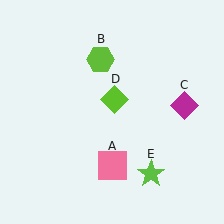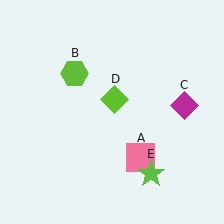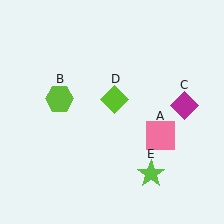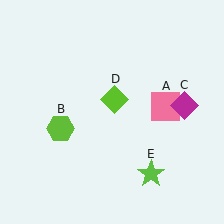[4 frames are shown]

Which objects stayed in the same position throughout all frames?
Magenta diamond (object C) and lime diamond (object D) and lime star (object E) remained stationary.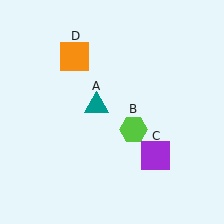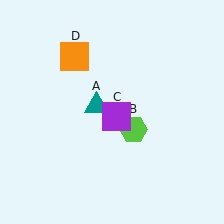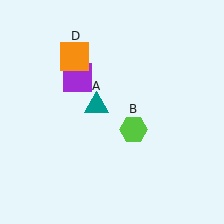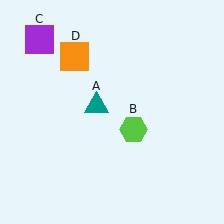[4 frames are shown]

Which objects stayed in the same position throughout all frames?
Teal triangle (object A) and lime hexagon (object B) and orange square (object D) remained stationary.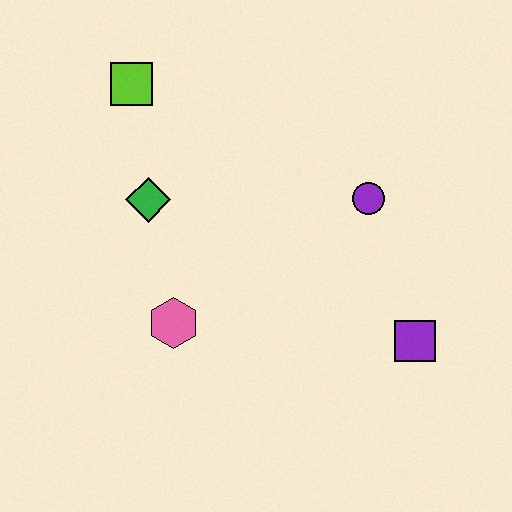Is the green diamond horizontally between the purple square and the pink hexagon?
No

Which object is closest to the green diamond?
The lime square is closest to the green diamond.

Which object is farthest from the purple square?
The lime square is farthest from the purple square.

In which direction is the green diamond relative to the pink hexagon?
The green diamond is above the pink hexagon.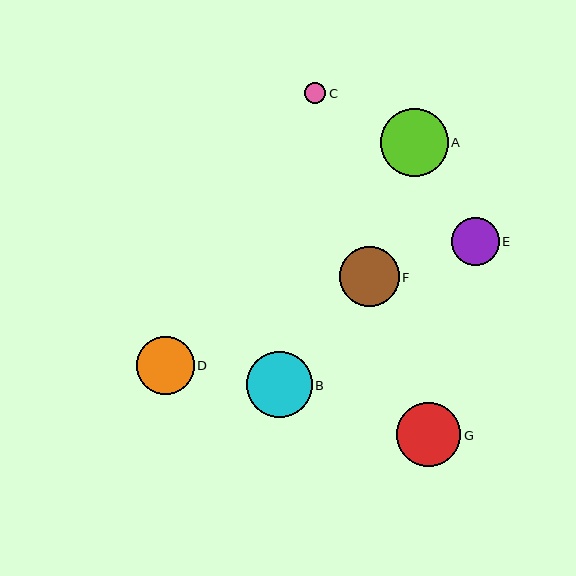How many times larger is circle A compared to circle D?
Circle A is approximately 1.2 times the size of circle D.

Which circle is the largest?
Circle A is the largest with a size of approximately 68 pixels.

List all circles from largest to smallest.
From largest to smallest: A, B, G, F, D, E, C.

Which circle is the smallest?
Circle C is the smallest with a size of approximately 21 pixels.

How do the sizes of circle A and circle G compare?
Circle A and circle G are approximately the same size.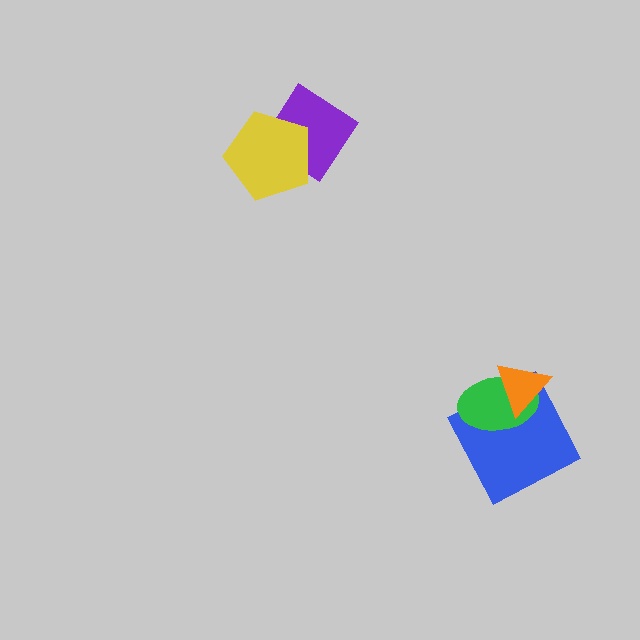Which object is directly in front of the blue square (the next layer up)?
The green ellipse is directly in front of the blue square.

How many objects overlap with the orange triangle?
2 objects overlap with the orange triangle.